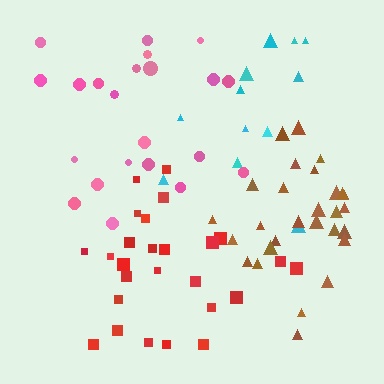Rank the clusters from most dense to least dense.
brown, red, pink, cyan.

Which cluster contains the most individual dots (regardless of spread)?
Brown (29).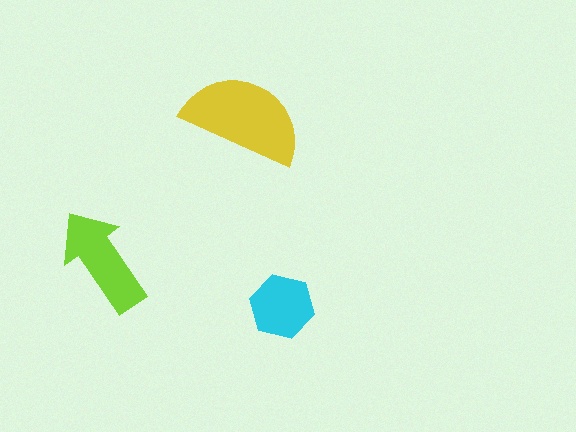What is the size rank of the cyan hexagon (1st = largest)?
3rd.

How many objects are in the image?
There are 3 objects in the image.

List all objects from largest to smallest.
The yellow semicircle, the lime arrow, the cyan hexagon.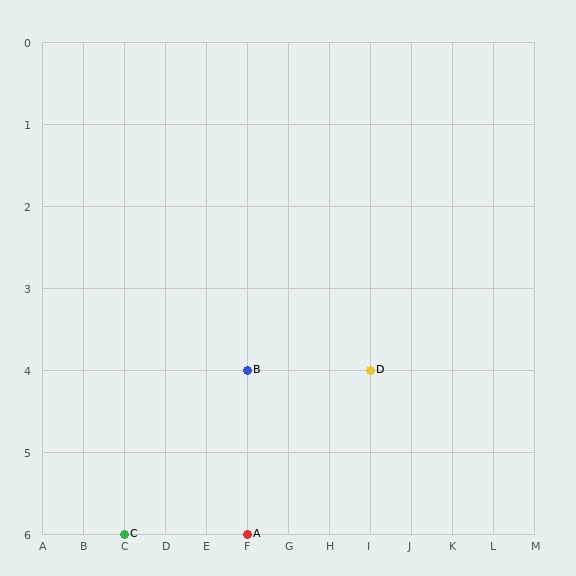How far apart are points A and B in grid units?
Points A and B are 2 rows apart.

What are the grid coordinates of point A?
Point A is at grid coordinates (F, 6).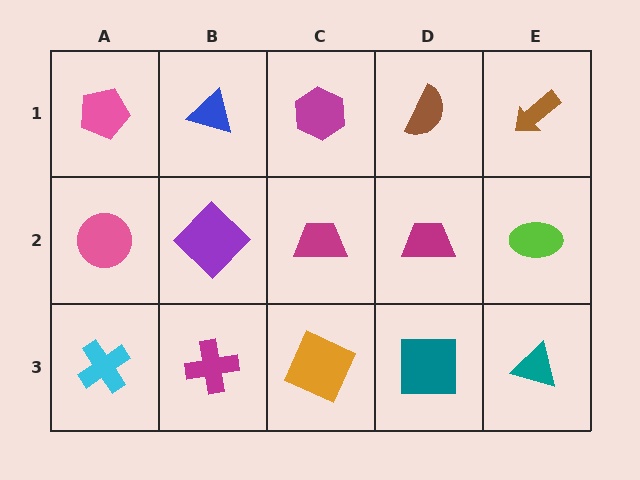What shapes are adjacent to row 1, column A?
A pink circle (row 2, column A), a blue triangle (row 1, column B).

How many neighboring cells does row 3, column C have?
3.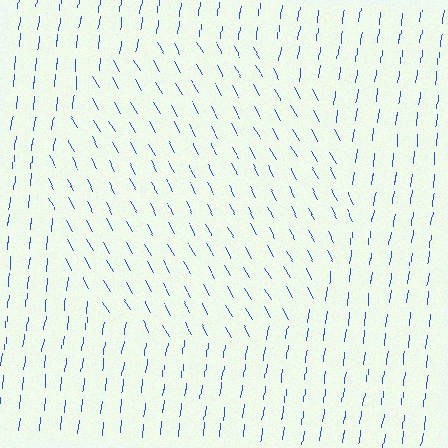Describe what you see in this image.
The image is filled with small blue line segments. A circle region in the image has lines oriented differently from the surrounding lines, creating a visible texture boundary.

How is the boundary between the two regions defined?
The boundary is defined purely by a change in line orientation (approximately 35 degrees difference). All lines are the same color and thickness.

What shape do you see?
I see a circle.